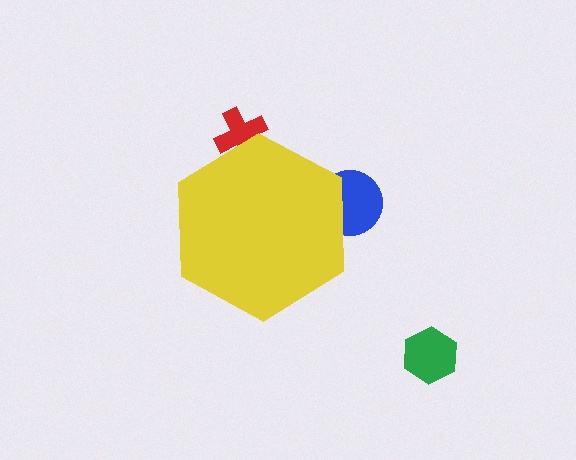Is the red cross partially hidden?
Yes, the red cross is partially hidden behind the yellow hexagon.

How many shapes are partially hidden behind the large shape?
2 shapes are partially hidden.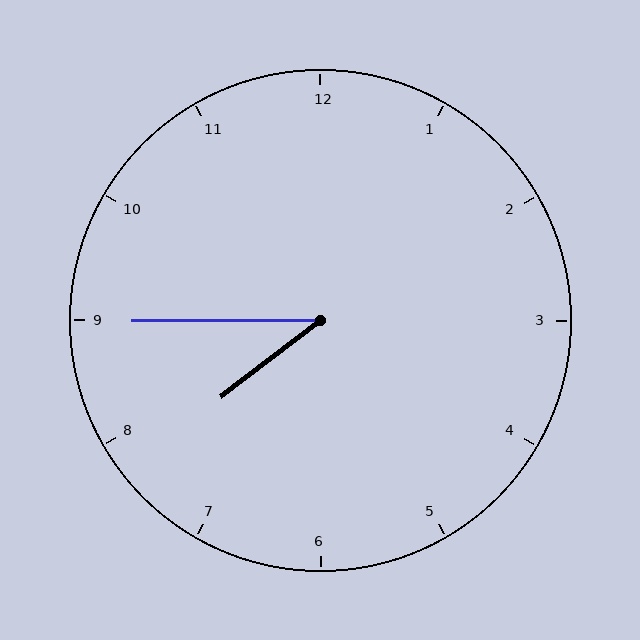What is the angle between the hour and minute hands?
Approximately 38 degrees.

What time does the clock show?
7:45.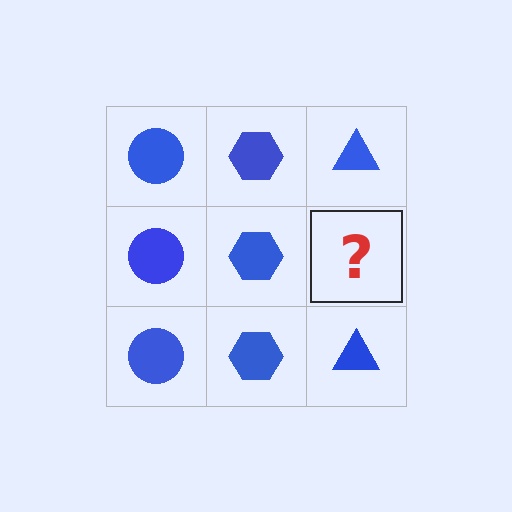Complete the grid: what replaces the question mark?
The question mark should be replaced with a blue triangle.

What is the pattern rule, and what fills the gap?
The rule is that each column has a consistent shape. The gap should be filled with a blue triangle.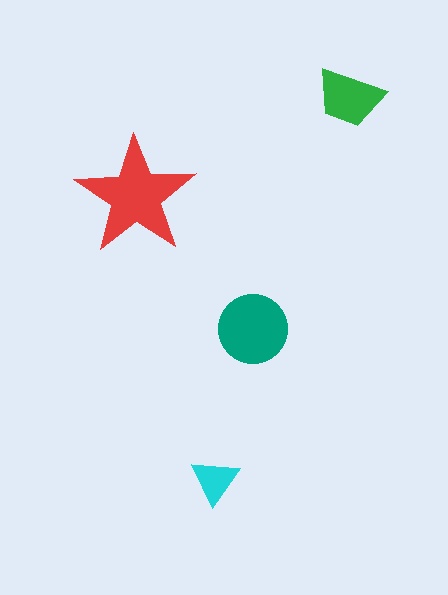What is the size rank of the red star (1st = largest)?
1st.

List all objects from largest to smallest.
The red star, the teal circle, the green trapezoid, the cyan triangle.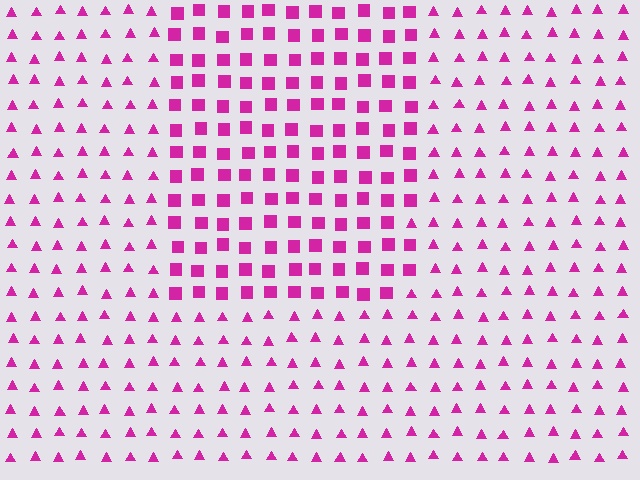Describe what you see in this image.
The image is filled with small magenta elements arranged in a uniform grid. A rectangle-shaped region contains squares, while the surrounding area contains triangles. The boundary is defined purely by the change in element shape.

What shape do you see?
I see a rectangle.